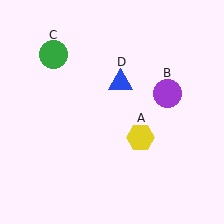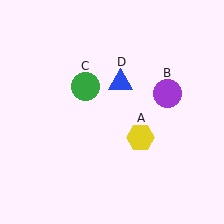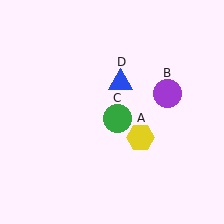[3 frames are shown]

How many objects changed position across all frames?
1 object changed position: green circle (object C).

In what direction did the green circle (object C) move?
The green circle (object C) moved down and to the right.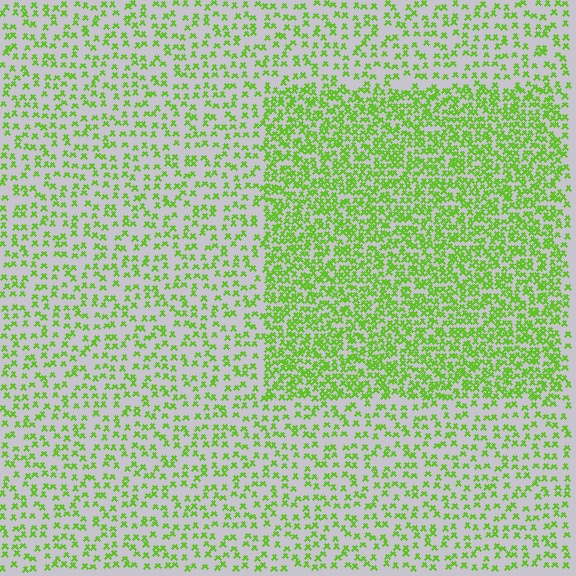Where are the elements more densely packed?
The elements are more densely packed inside the rectangle boundary.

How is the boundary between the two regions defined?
The boundary is defined by a change in element density (approximately 2.2x ratio). All elements are the same color, size, and shape.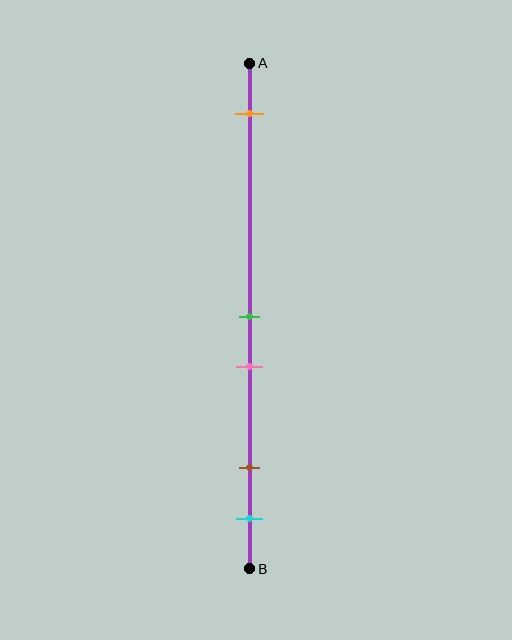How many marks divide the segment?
There are 5 marks dividing the segment.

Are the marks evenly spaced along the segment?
No, the marks are not evenly spaced.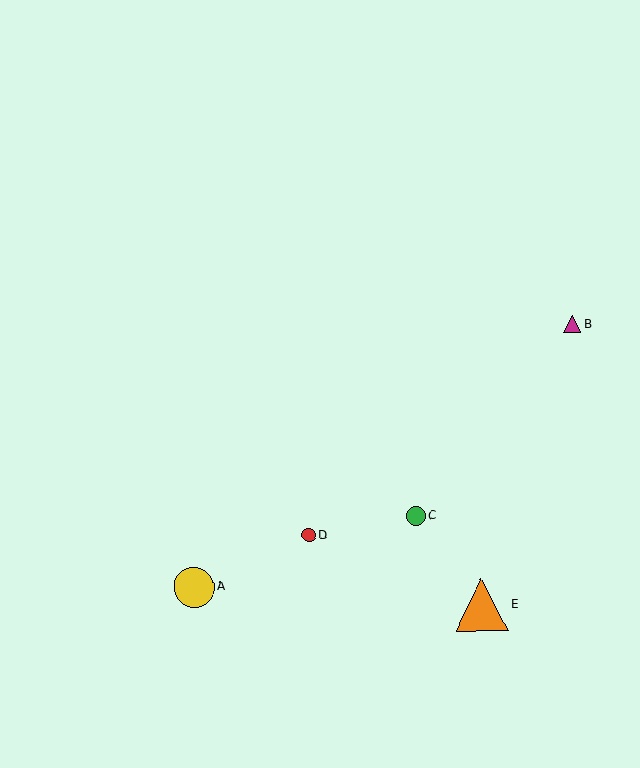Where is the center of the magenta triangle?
The center of the magenta triangle is at (572, 324).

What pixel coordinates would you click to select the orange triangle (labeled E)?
Click at (482, 605) to select the orange triangle E.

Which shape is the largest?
The orange triangle (labeled E) is the largest.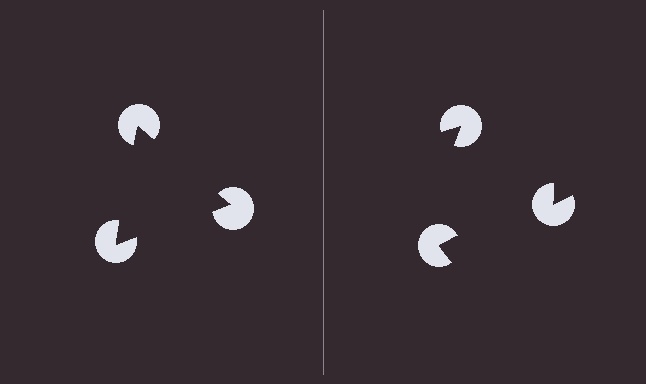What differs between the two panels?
The pac-man discs are positioned identically on both sides; only the wedge orientations differ. On the left they align to a triangle; on the right they are misaligned.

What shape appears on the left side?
An illusory triangle.